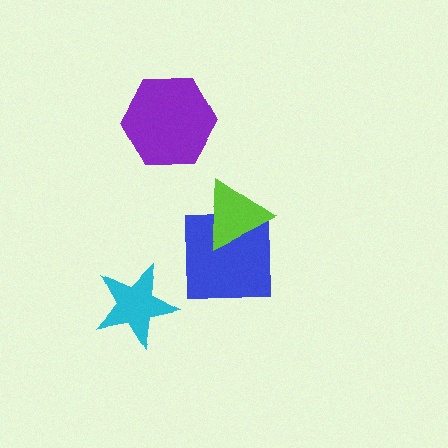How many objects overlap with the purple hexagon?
0 objects overlap with the purple hexagon.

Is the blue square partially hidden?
Yes, it is partially covered by another shape.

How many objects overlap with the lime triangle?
1 object overlaps with the lime triangle.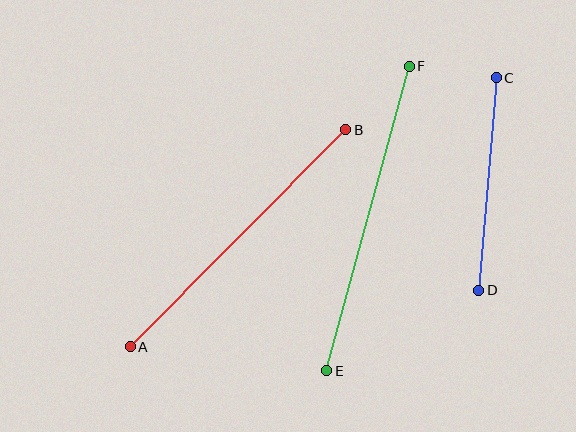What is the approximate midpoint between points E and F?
The midpoint is at approximately (368, 218) pixels.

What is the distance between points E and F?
The distance is approximately 315 pixels.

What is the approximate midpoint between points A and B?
The midpoint is at approximately (238, 238) pixels.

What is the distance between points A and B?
The distance is approximately 306 pixels.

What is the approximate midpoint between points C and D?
The midpoint is at approximately (488, 184) pixels.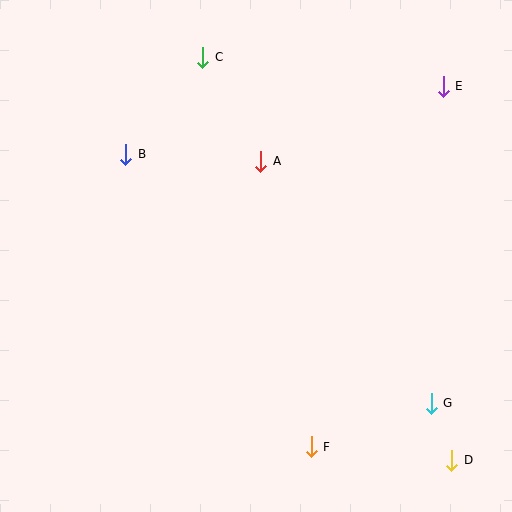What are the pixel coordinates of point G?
Point G is at (431, 403).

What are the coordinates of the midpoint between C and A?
The midpoint between C and A is at (232, 109).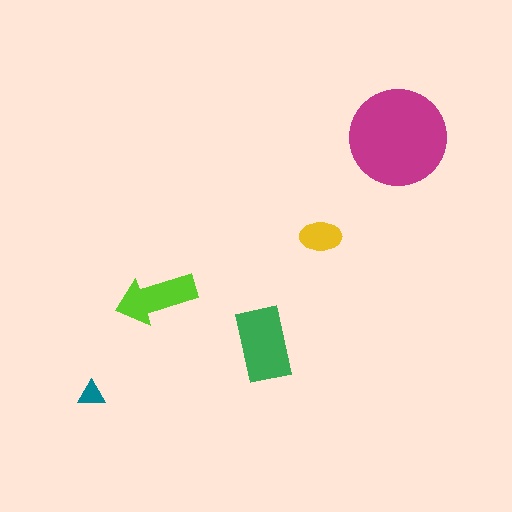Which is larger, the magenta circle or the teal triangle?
The magenta circle.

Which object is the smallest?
The teal triangle.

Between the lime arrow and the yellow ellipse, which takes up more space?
The lime arrow.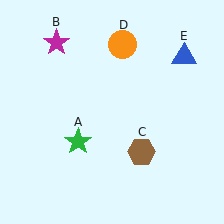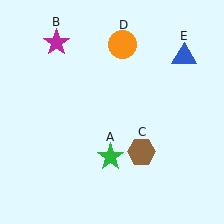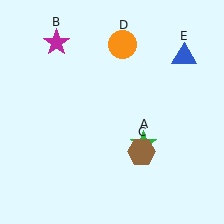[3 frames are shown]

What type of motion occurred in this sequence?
The green star (object A) rotated counterclockwise around the center of the scene.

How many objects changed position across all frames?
1 object changed position: green star (object A).